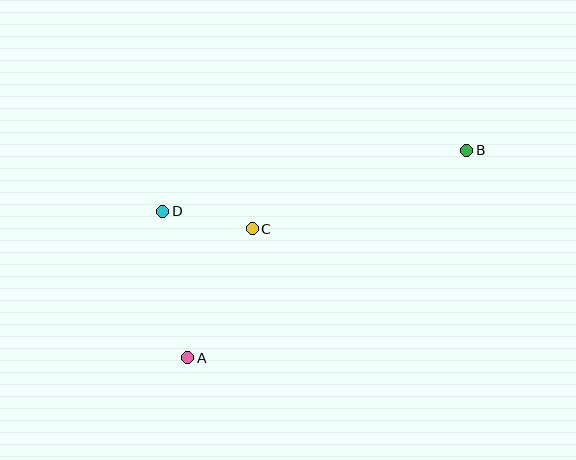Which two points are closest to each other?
Points C and D are closest to each other.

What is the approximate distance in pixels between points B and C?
The distance between B and C is approximately 229 pixels.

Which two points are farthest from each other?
Points A and B are farthest from each other.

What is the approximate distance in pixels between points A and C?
The distance between A and C is approximately 144 pixels.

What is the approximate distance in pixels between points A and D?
The distance between A and D is approximately 148 pixels.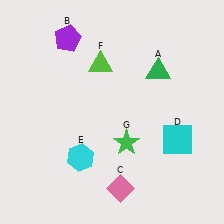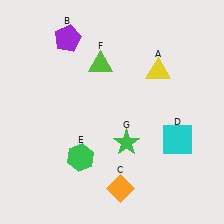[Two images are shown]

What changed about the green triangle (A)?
In Image 1, A is green. In Image 2, it changed to yellow.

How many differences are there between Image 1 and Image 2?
There are 3 differences between the two images.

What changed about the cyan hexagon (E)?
In Image 1, E is cyan. In Image 2, it changed to green.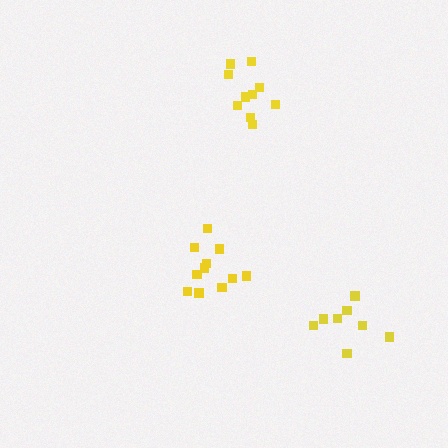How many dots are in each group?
Group 1: 11 dots, Group 2: 10 dots, Group 3: 8 dots (29 total).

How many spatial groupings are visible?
There are 3 spatial groupings.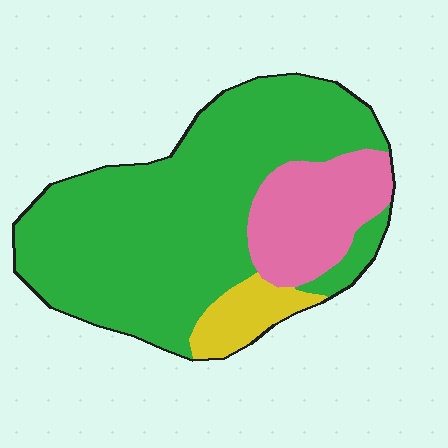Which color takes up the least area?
Yellow, at roughly 10%.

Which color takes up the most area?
Green, at roughly 70%.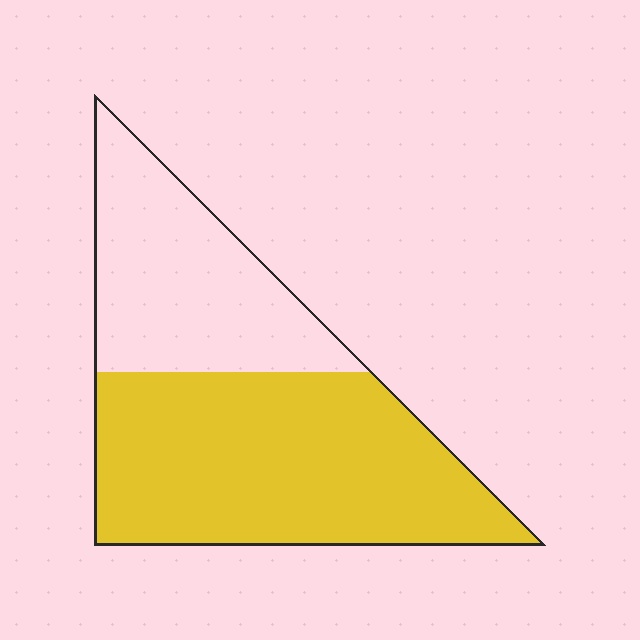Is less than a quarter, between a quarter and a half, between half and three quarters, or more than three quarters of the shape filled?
Between half and three quarters.